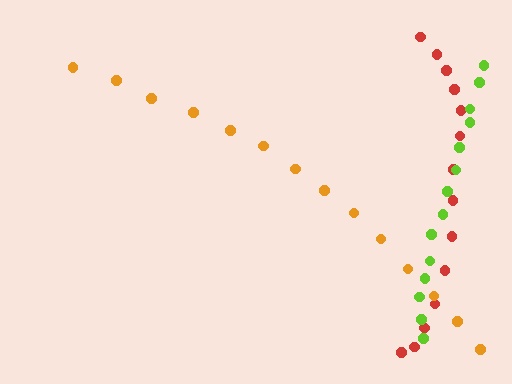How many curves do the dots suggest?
There are 3 distinct paths.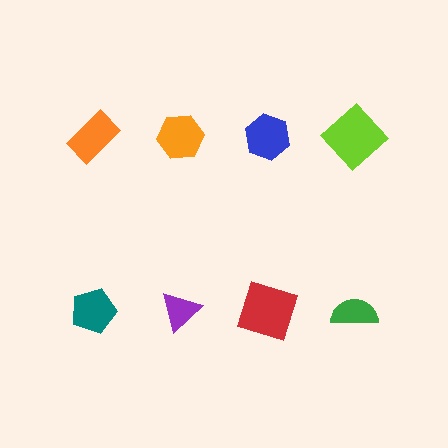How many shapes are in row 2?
4 shapes.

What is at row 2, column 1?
A teal pentagon.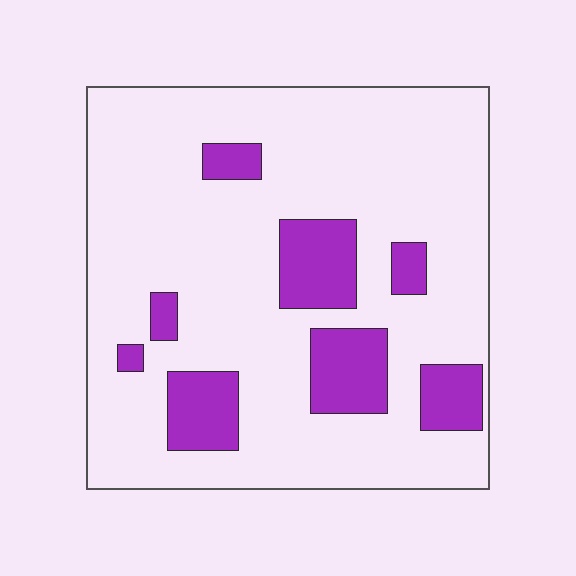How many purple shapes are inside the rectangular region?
8.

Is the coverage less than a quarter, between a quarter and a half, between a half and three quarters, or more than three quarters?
Less than a quarter.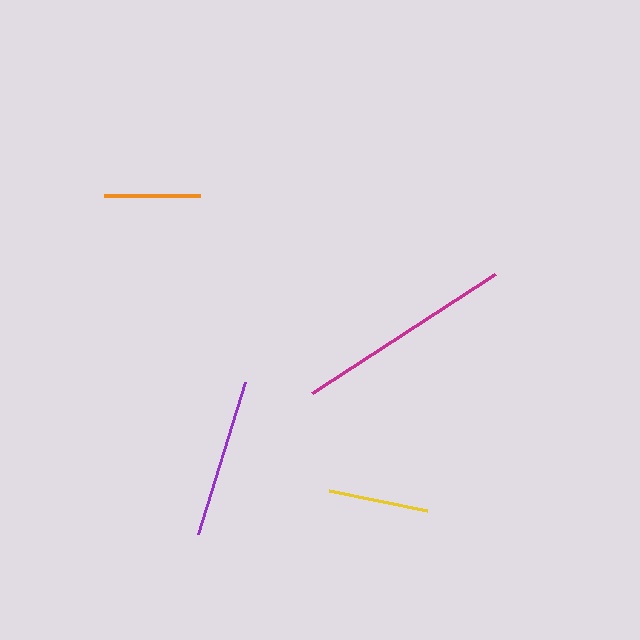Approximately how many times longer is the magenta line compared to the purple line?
The magenta line is approximately 1.4 times the length of the purple line.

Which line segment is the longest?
The magenta line is the longest at approximately 218 pixels.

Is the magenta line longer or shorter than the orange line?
The magenta line is longer than the orange line.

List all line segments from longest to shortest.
From longest to shortest: magenta, purple, yellow, orange.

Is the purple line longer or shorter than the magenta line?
The magenta line is longer than the purple line.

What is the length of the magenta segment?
The magenta segment is approximately 218 pixels long.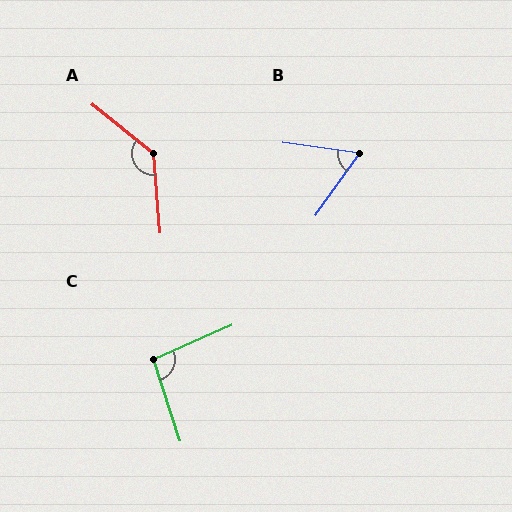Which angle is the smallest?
B, at approximately 62 degrees.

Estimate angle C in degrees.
Approximately 96 degrees.